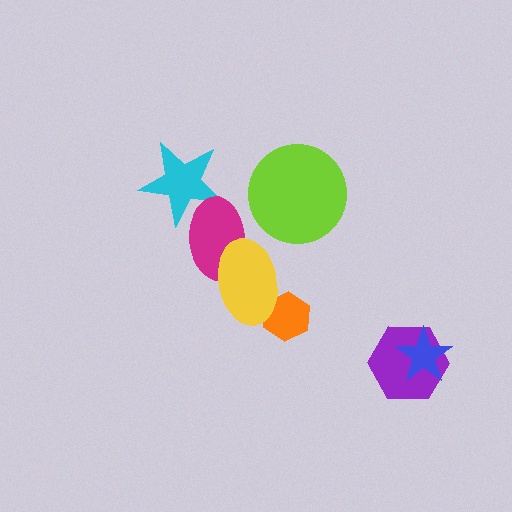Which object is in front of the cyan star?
The magenta ellipse is in front of the cyan star.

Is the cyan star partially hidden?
Yes, it is partially covered by another shape.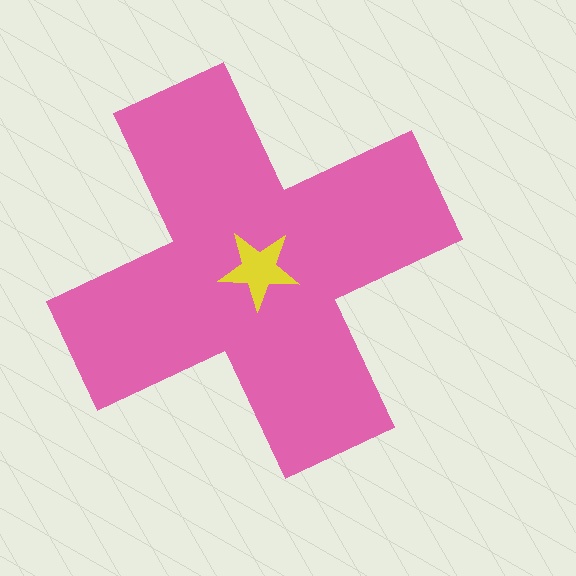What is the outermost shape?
The pink cross.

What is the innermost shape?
The yellow star.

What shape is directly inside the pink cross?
The yellow star.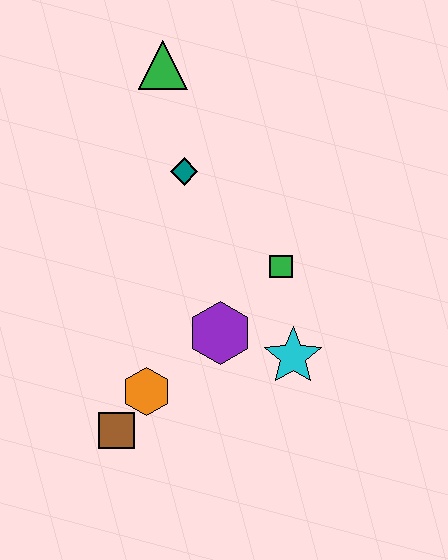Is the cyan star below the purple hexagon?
Yes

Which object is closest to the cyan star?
The purple hexagon is closest to the cyan star.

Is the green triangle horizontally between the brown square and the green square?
Yes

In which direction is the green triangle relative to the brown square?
The green triangle is above the brown square.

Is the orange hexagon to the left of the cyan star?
Yes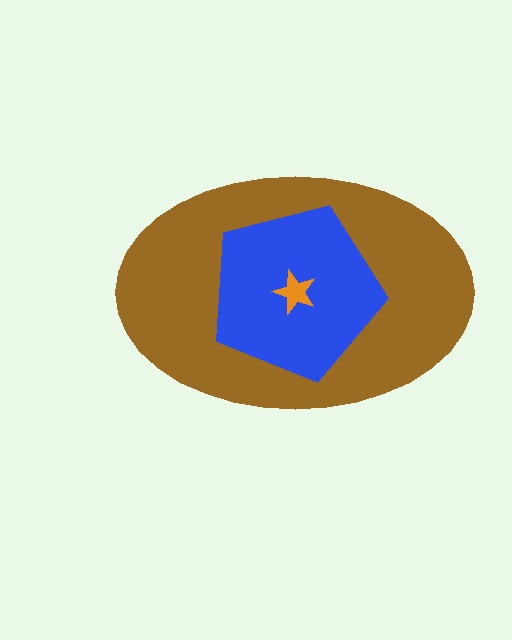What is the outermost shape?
The brown ellipse.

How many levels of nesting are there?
3.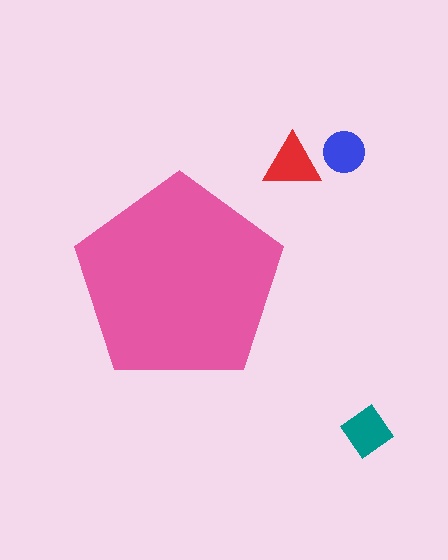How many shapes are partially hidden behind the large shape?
0 shapes are partially hidden.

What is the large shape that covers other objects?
A pink pentagon.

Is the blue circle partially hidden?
No, the blue circle is fully visible.